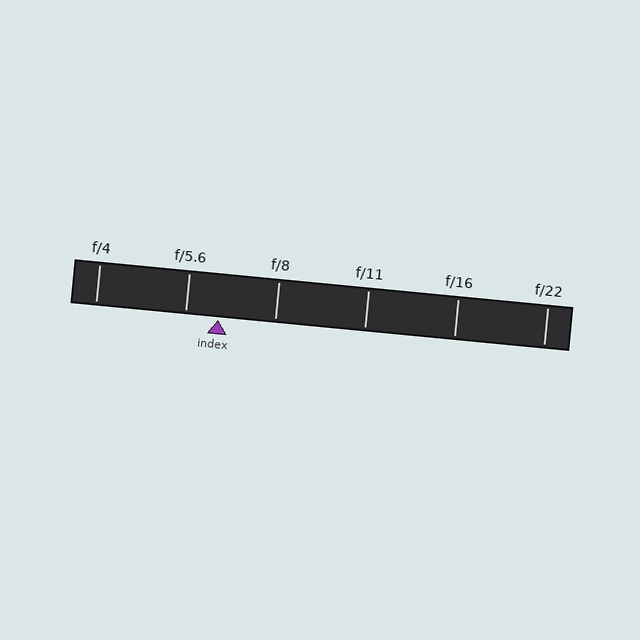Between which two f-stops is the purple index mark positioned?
The index mark is between f/5.6 and f/8.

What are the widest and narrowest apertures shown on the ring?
The widest aperture shown is f/4 and the narrowest is f/22.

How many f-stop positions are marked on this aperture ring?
There are 6 f-stop positions marked.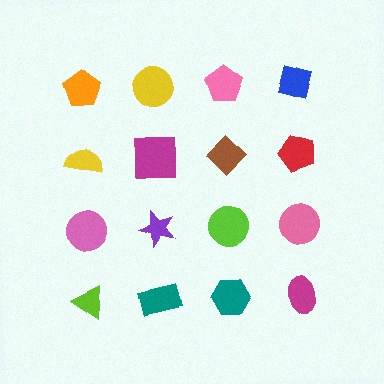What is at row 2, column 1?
A yellow semicircle.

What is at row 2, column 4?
A red pentagon.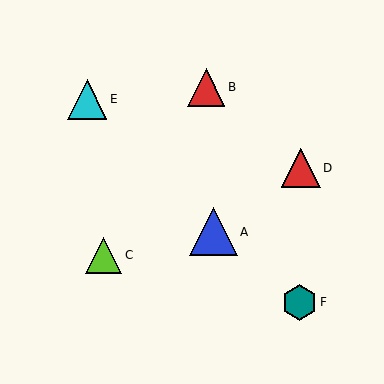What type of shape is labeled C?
Shape C is a lime triangle.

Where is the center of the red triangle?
The center of the red triangle is at (301, 168).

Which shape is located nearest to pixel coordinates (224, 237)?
The blue triangle (labeled A) at (214, 232) is nearest to that location.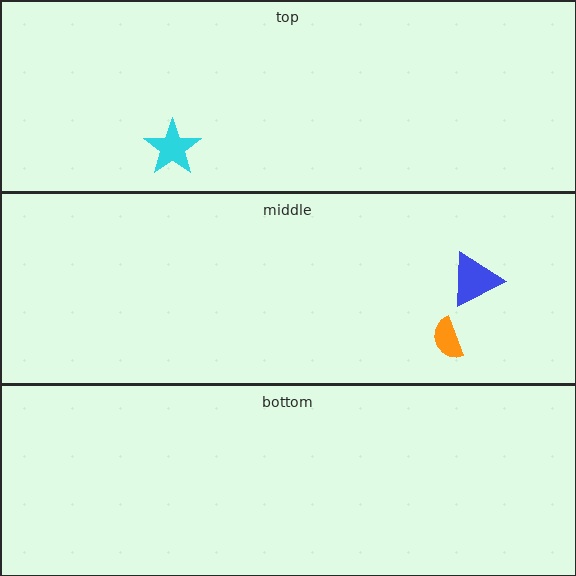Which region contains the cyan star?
The top region.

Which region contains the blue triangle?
The middle region.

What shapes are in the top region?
The cyan star.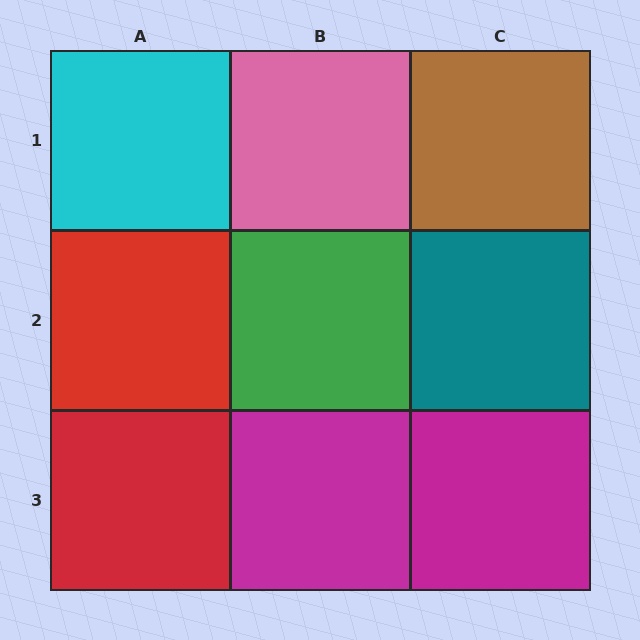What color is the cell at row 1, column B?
Pink.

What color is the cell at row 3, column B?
Magenta.